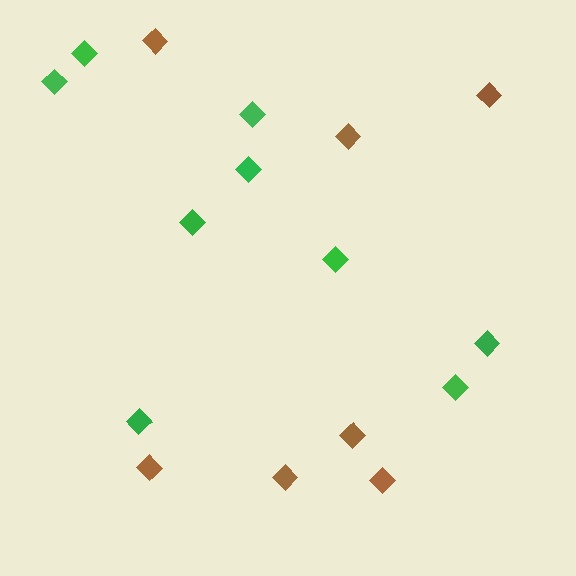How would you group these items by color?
There are 2 groups: one group of green diamonds (9) and one group of brown diamonds (7).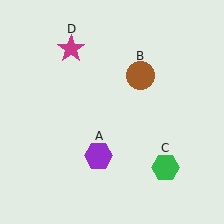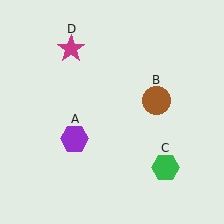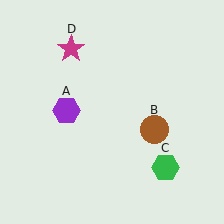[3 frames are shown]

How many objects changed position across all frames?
2 objects changed position: purple hexagon (object A), brown circle (object B).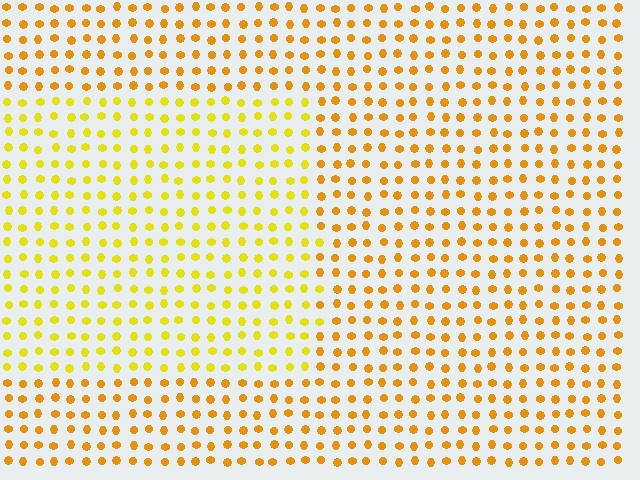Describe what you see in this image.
The image is filled with small orange elements in a uniform arrangement. A rectangle-shaped region is visible where the elements are tinted to a slightly different hue, forming a subtle color boundary.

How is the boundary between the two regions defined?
The boundary is defined purely by a slight shift in hue (about 23 degrees). Spacing, size, and orientation are identical on both sides.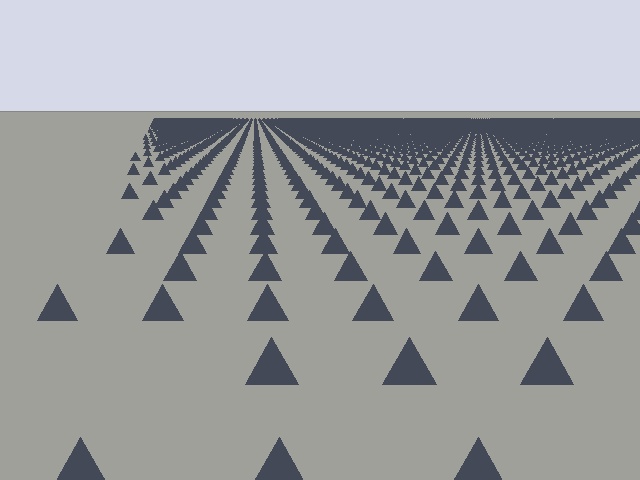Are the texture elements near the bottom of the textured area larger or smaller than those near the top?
Larger. Near the bottom, elements are closer to the viewer and appear at a bigger on-screen size.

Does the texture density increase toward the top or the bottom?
Density increases toward the top.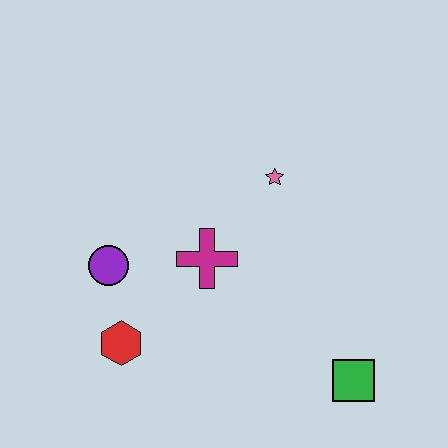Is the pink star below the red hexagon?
No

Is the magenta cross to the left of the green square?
Yes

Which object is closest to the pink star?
The magenta cross is closest to the pink star.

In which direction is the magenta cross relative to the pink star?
The magenta cross is below the pink star.